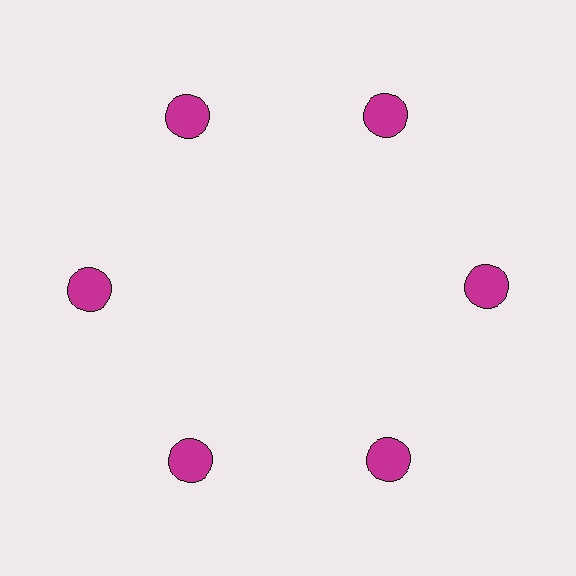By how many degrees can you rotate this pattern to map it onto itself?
The pattern maps onto itself every 60 degrees of rotation.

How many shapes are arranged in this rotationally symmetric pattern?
There are 6 shapes, arranged in 6 groups of 1.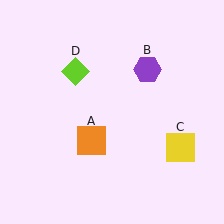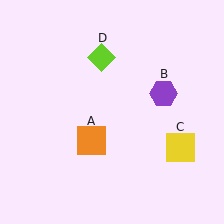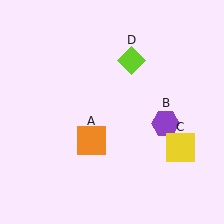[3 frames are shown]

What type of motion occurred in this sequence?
The purple hexagon (object B), lime diamond (object D) rotated clockwise around the center of the scene.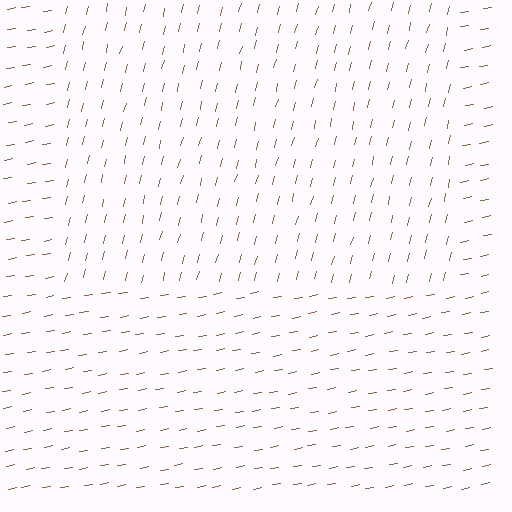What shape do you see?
I see a rectangle.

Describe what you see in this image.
The image is filled with small brown line segments. A rectangle region in the image has lines oriented differently from the surrounding lines, creating a visible texture boundary.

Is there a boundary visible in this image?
Yes, there is a texture boundary formed by a change in line orientation.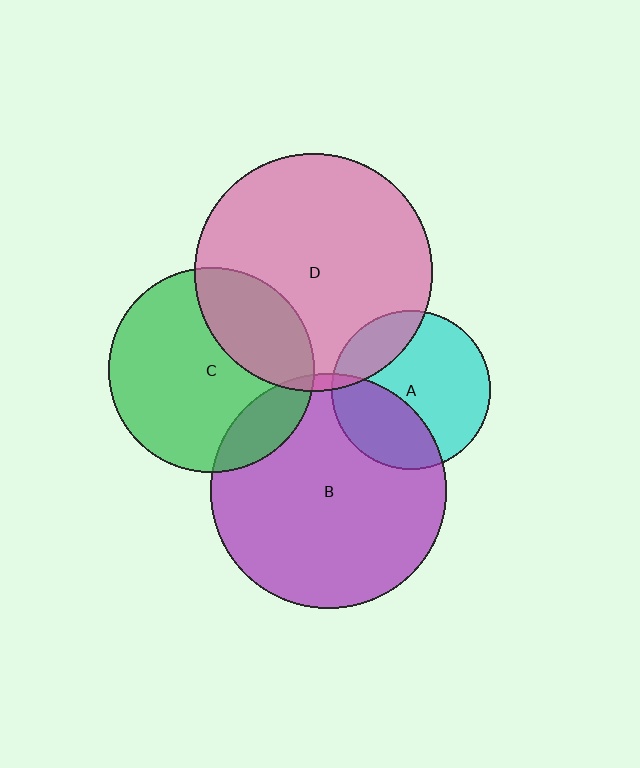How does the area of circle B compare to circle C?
Approximately 1.3 times.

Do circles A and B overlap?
Yes.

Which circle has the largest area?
Circle D (pink).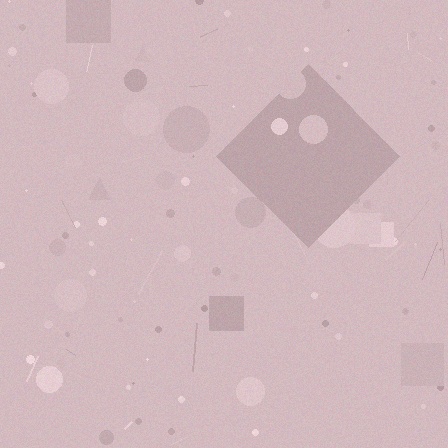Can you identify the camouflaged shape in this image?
The camouflaged shape is a diamond.